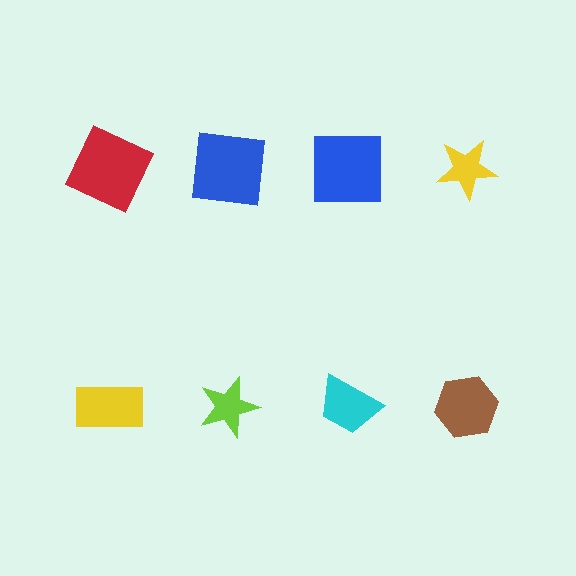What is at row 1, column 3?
A blue square.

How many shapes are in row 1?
4 shapes.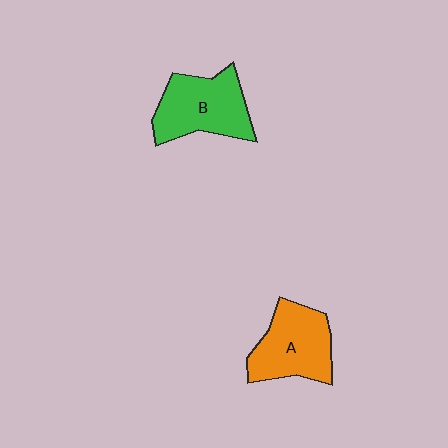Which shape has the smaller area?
Shape A (orange).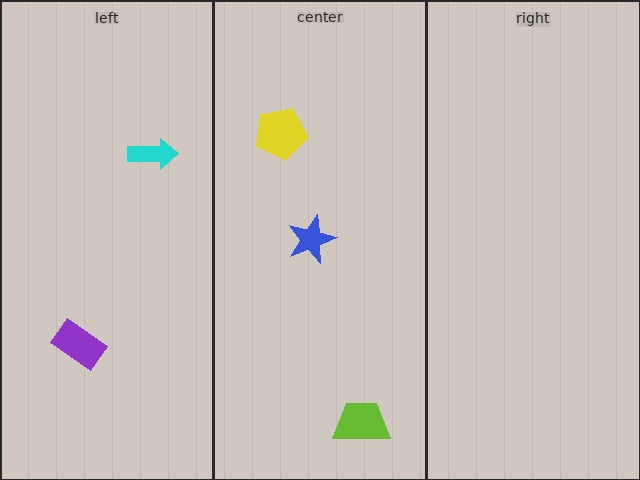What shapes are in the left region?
The purple rectangle, the cyan arrow.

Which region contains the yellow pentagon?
The center region.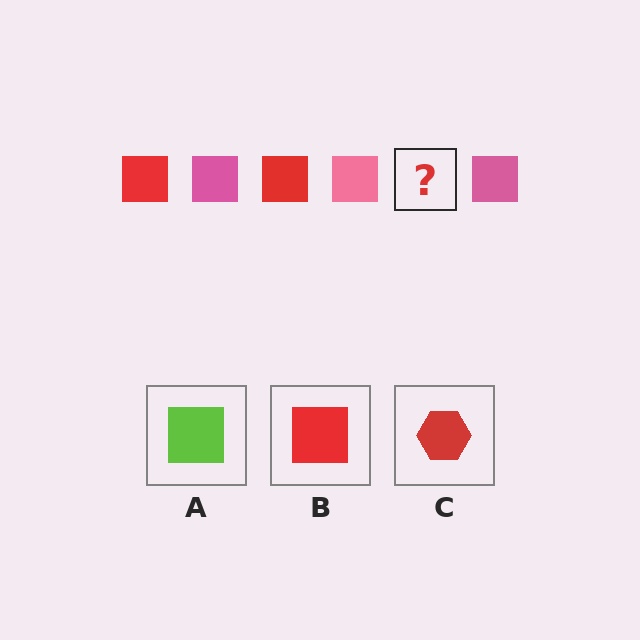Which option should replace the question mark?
Option B.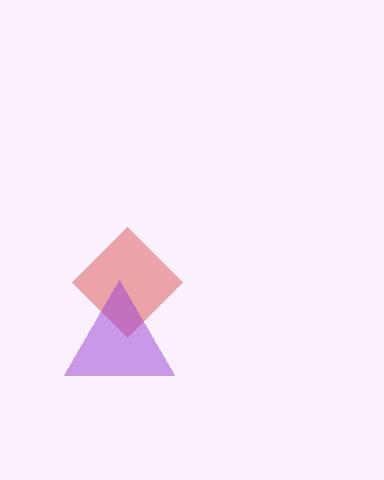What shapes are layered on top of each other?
The layered shapes are: a red diamond, a purple triangle.